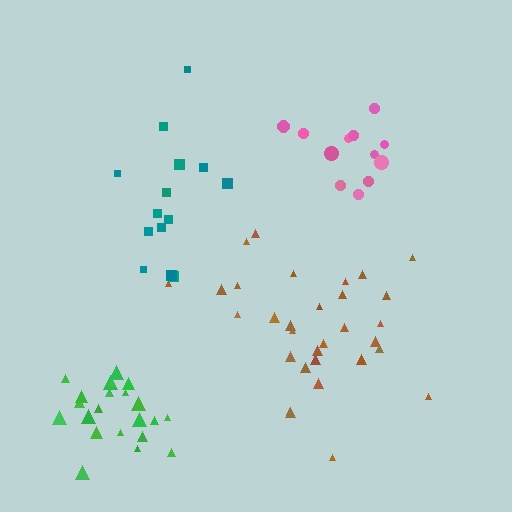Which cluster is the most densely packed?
Green.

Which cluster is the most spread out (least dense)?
Teal.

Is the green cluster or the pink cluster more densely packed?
Green.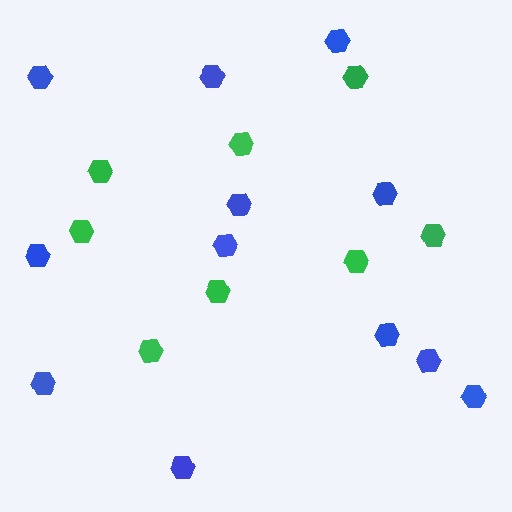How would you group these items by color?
There are 2 groups: one group of green hexagons (8) and one group of blue hexagons (12).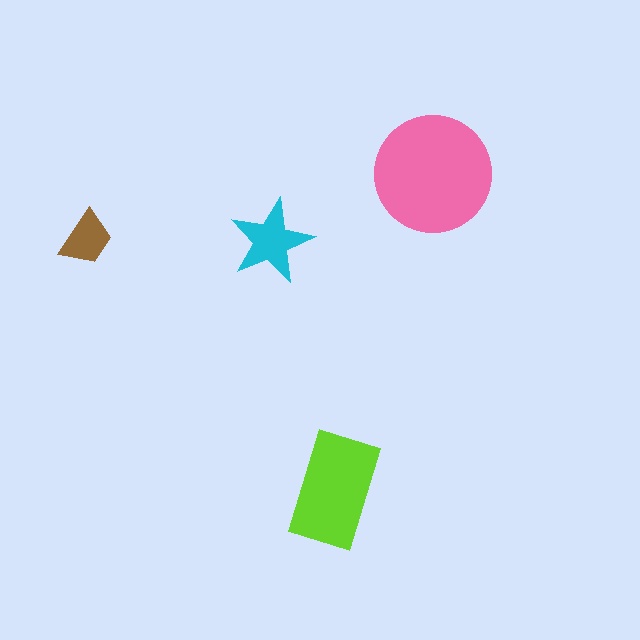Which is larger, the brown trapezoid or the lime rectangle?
The lime rectangle.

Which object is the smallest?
The brown trapezoid.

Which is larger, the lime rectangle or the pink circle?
The pink circle.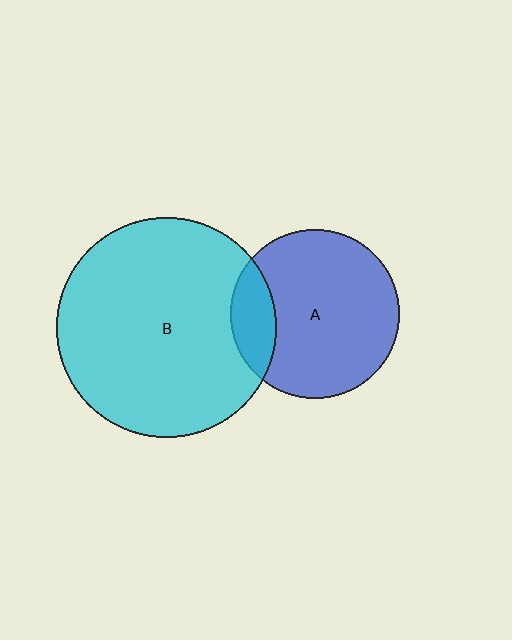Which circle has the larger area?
Circle B (cyan).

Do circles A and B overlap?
Yes.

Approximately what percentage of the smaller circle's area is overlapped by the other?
Approximately 15%.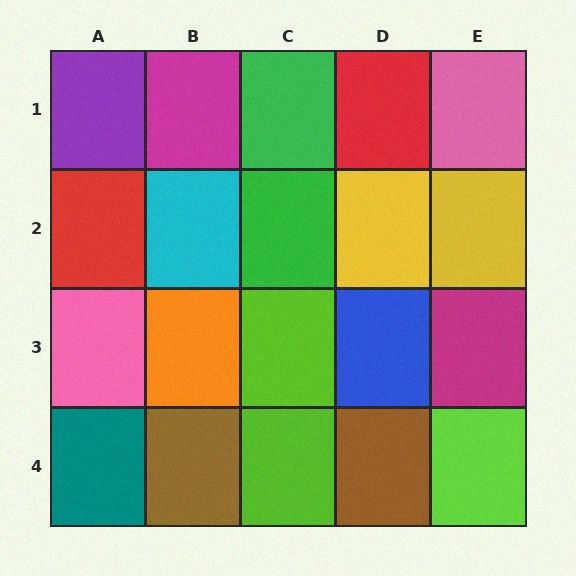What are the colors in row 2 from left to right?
Red, cyan, green, yellow, yellow.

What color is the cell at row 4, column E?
Lime.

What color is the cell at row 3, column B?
Orange.